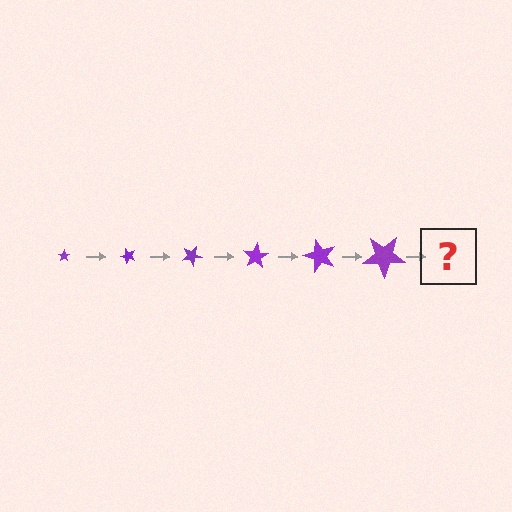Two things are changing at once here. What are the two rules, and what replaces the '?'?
The two rules are that the star grows larger each step and it rotates 50 degrees each step. The '?' should be a star, larger than the previous one and rotated 300 degrees from the start.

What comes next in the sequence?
The next element should be a star, larger than the previous one and rotated 300 degrees from the start.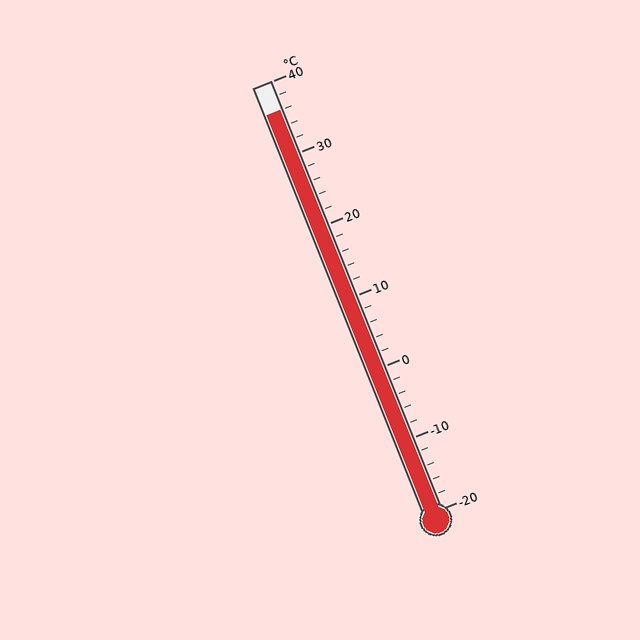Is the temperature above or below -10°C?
The temperature is above -10°C.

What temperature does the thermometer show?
The thermometer shows approximately 36°C.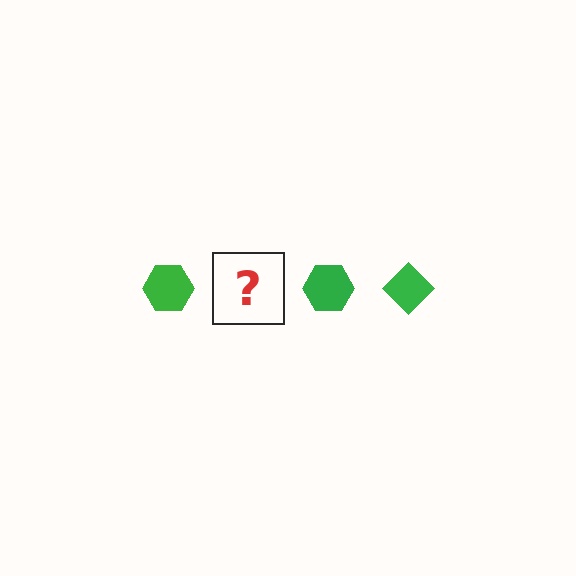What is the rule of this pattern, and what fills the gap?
The rule is that the pattern cycles through hexagon, diamond shapes in green. The gap should be filled with a green diamond.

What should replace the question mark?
The question mark should be replaced with a green diamond.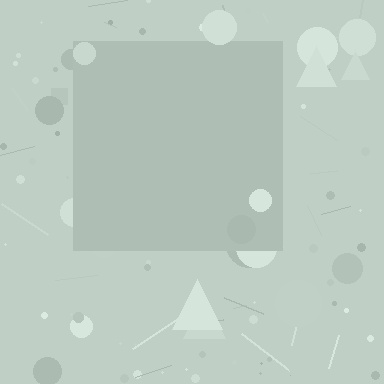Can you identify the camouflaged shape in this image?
The camouflaged shape is a square.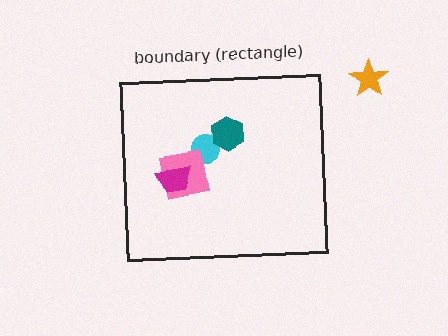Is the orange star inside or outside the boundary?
Outside.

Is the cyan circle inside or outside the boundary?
Inside.